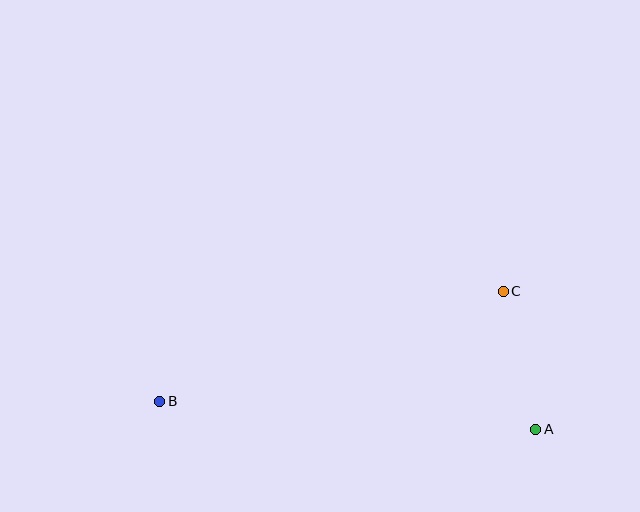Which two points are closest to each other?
Points A and C are closest to each other.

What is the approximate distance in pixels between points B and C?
The distance between B and C is approximately 361 pixels.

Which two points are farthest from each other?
Points A and B are farthest from each other.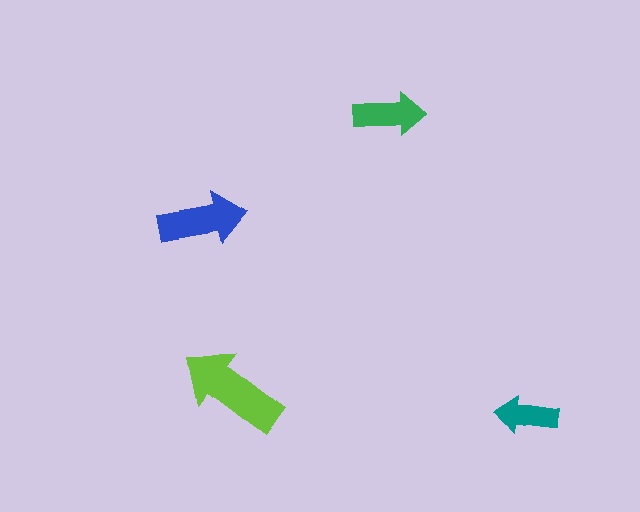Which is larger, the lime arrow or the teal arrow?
The lime one.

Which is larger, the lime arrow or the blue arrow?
The lime one.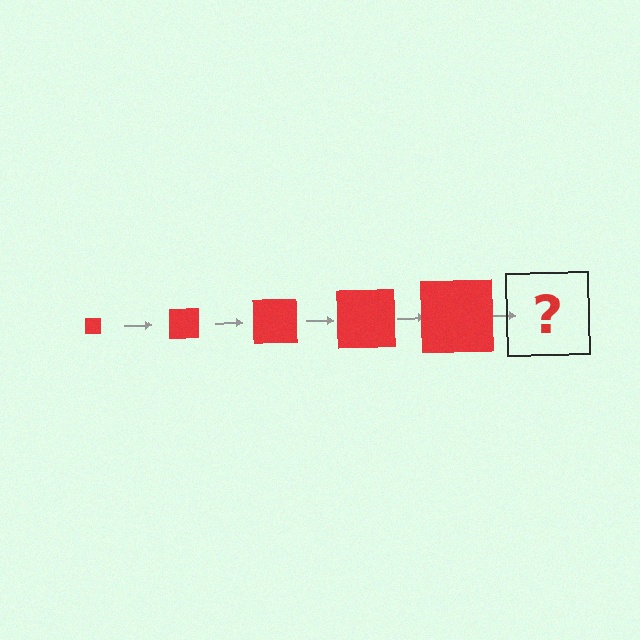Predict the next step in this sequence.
The next step is a red square, larger than the previous one.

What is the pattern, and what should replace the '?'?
The pattern is that the square gets progressively larger each step. The '?' should be a red square, larger than the previous one.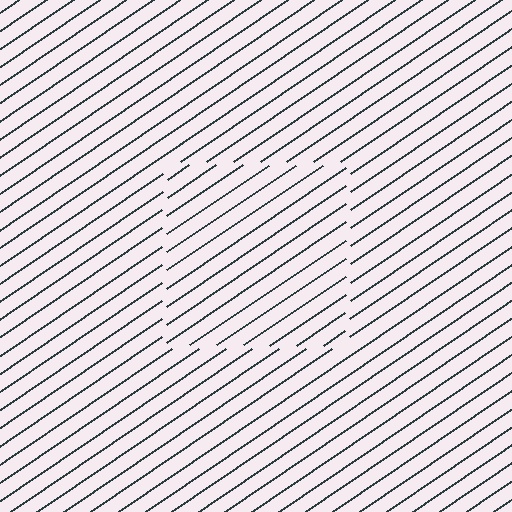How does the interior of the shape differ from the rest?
The interior of the shape contains the same grating, shifted by half a period — the contour is defined by the phase discontinuity where line-ends from the inner and outer gratings abut.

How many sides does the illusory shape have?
4 sides — the line-ends trace a square.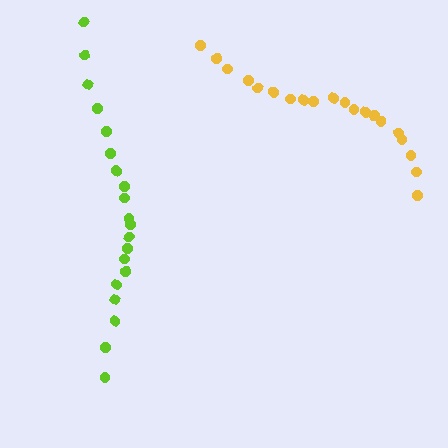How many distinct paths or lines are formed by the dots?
There are 2 distinct paths.